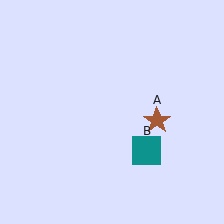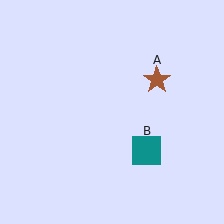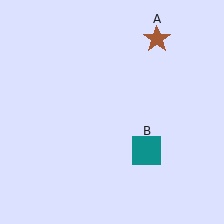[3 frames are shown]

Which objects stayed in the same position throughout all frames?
Teal square (object B) remained stationary.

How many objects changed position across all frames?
1 object changed position: brown star (object A).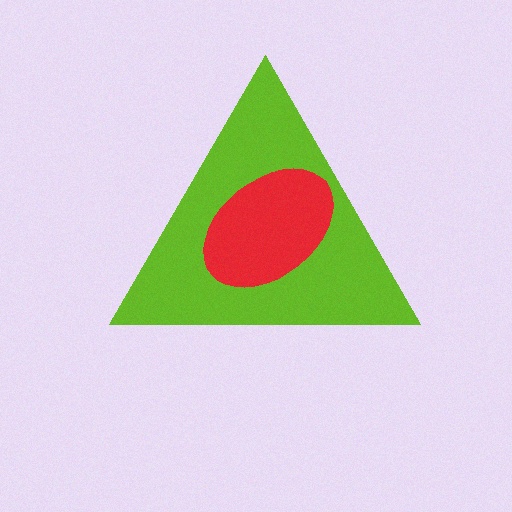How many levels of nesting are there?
2.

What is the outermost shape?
The lime triangle.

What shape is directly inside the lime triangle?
The red ellipse.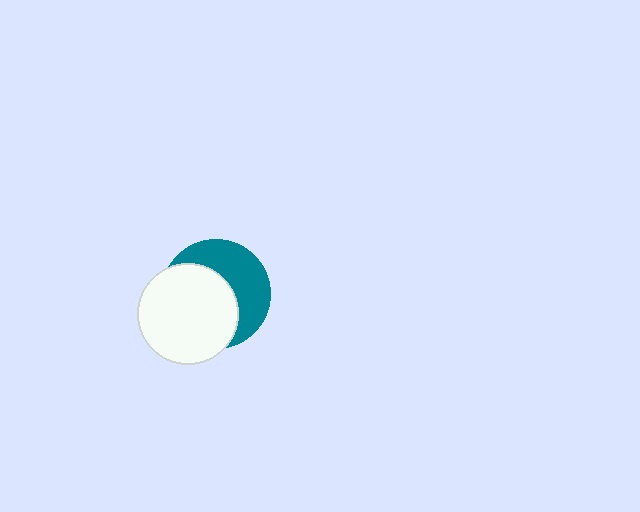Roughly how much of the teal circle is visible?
About half of it is visible (roughly 45%).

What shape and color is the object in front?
The object in front is a white circle.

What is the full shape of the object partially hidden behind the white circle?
The partially hidden object is a teal circle.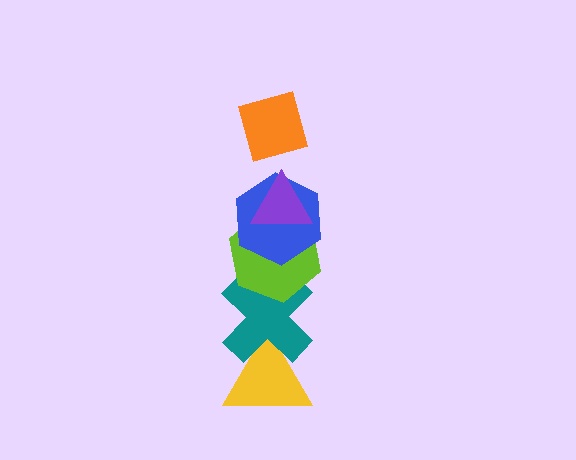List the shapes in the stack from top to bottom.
From top to bottom: the orange diamond, the purple triangle, the blue hexagon, the lime hexagon, the teal cross, the yellow triangle.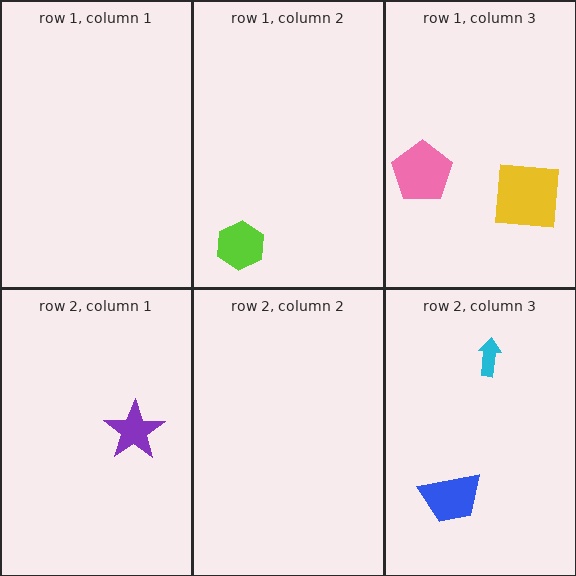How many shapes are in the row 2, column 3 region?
2.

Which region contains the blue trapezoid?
The row 2, column 3 region.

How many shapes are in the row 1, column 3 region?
2.